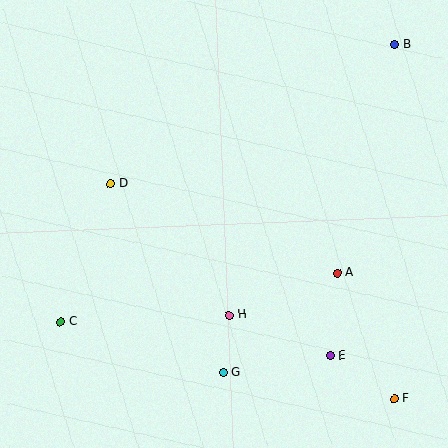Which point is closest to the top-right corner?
Point B is closest to the top-right corner.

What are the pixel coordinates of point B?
Point B is at (395, 44).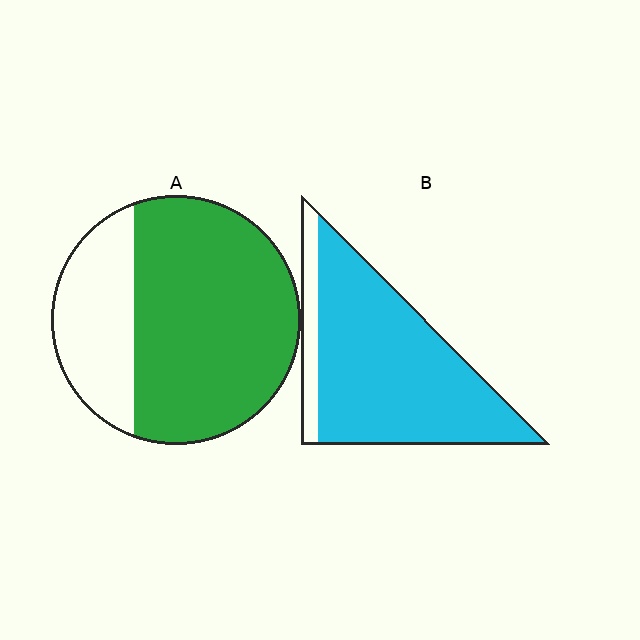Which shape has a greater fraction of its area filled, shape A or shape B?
Shape B.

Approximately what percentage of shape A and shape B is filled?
A is approximately 70% and B is approximately 85%.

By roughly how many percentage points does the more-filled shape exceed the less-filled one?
By roughly 15 percentage points (B over A).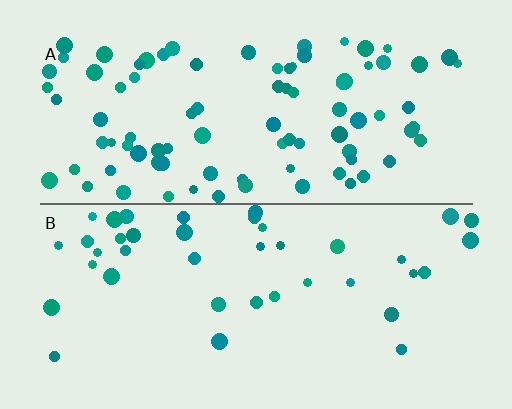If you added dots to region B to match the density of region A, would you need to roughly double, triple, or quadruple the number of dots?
Approximately double.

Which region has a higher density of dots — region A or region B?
A (the top).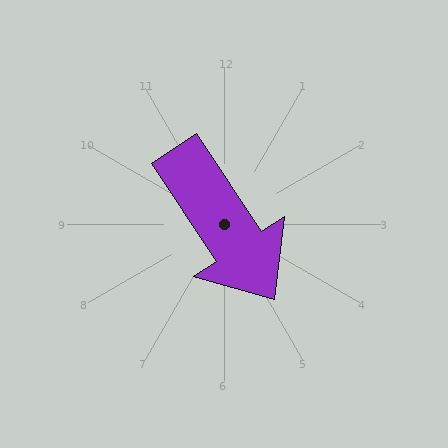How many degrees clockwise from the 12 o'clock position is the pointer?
Approximately 147 degrees.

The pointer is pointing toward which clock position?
Roughly 5 o'clock.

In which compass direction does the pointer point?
Southeast.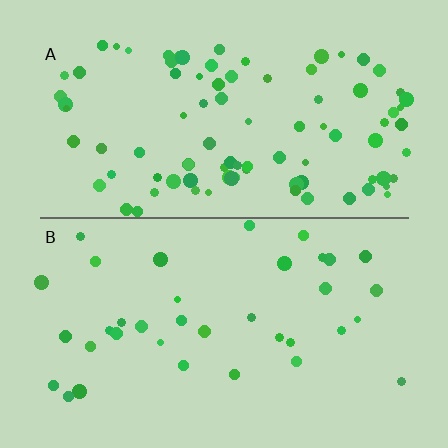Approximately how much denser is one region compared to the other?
Approximately 2.5× — region A over region B.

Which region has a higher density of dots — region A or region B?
A (the top).